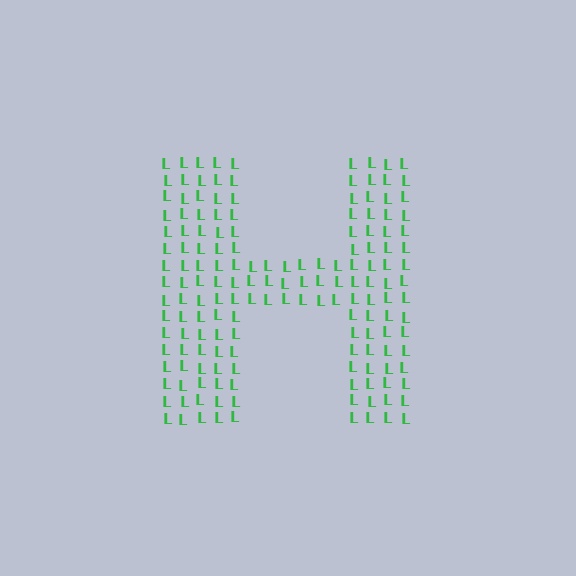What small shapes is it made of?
It is made of small letter L's.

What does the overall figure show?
The overall figure shows the letter H.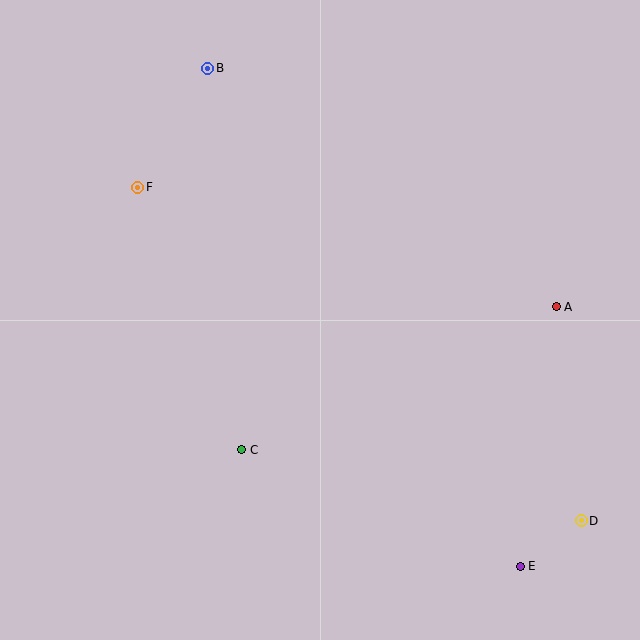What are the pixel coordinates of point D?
Point D is at (581, 521).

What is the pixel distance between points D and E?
The distance between D and E is 76 pixels.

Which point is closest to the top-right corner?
Point A is closest to the top-right corner.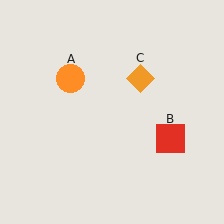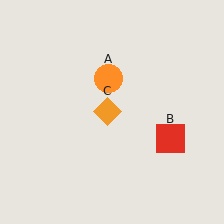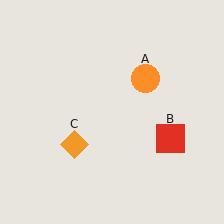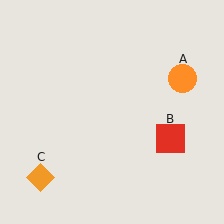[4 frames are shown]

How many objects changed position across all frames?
2 objects changed position: orange circle (object A), orange diamond (object C).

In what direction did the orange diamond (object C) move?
The orange diamond (object C) moved down and to the left.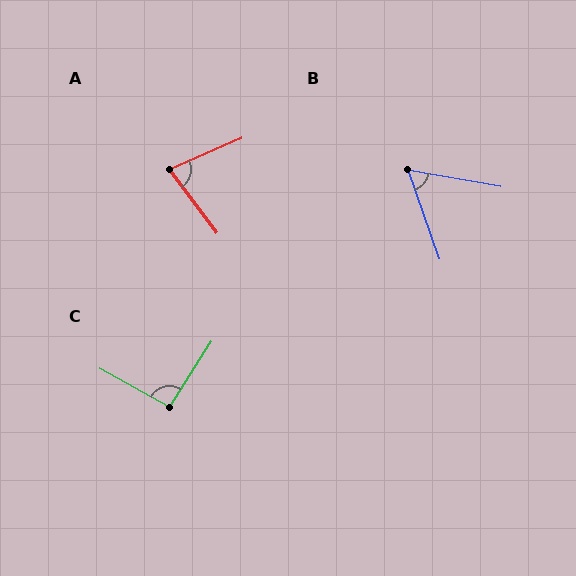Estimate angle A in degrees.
Approximately 77 degrees.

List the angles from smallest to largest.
B (61°), A (77°), C (94°).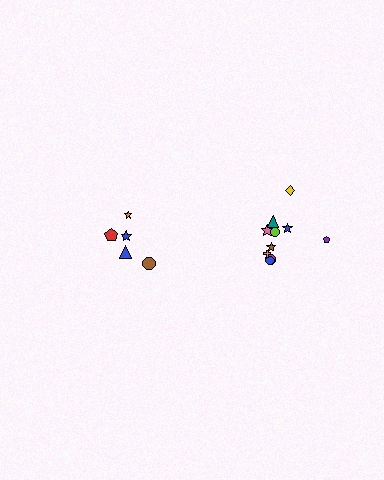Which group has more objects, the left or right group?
The right group.